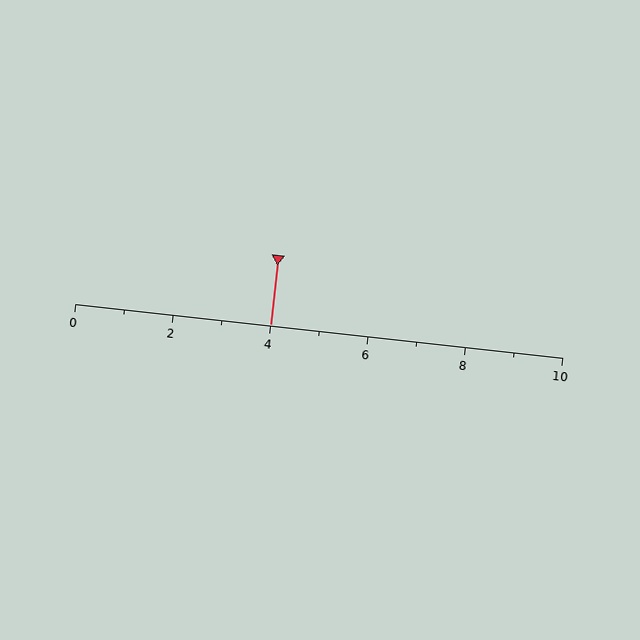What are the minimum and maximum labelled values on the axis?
The axis runs from 0 to 10.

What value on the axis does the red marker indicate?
The marker indicates approximately 4.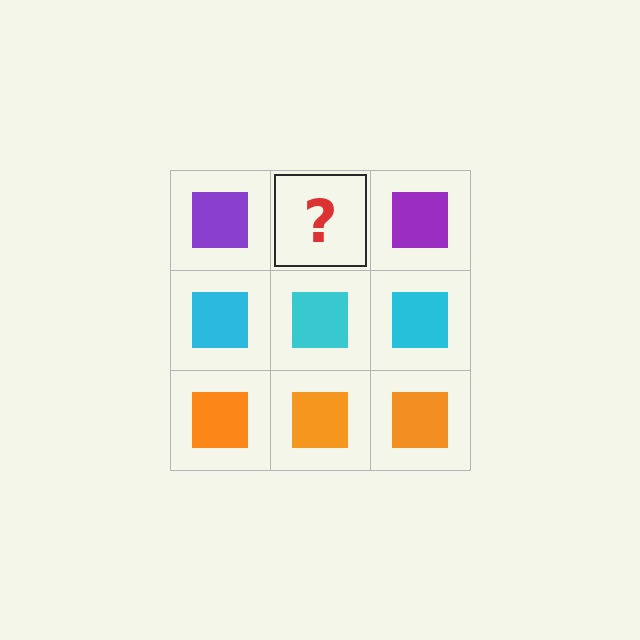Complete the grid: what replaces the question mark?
The question mark should be replaced with a purple square.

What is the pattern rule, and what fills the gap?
The rule is that each row has a consistent color. The gap should be filled with a purple square.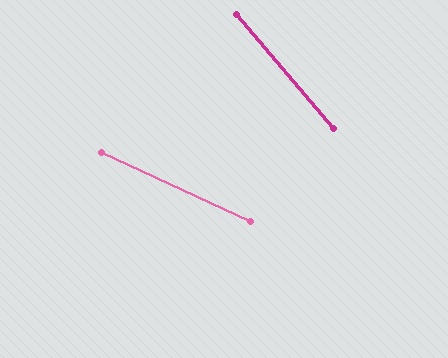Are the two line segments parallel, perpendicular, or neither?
Neither parallel nor perpendicular — they differ by about 24°.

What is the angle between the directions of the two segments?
Approximately 24 degrees.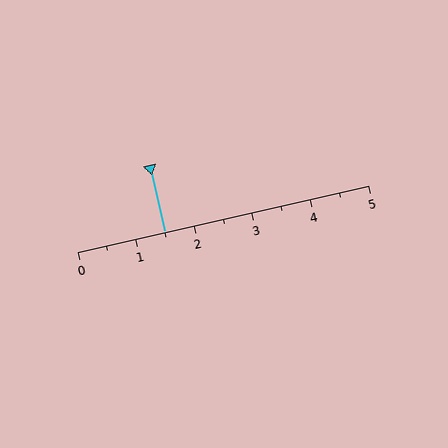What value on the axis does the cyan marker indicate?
The marker indicates approximately 1.5.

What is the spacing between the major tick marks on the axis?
The major ticks are spaced 1 apart.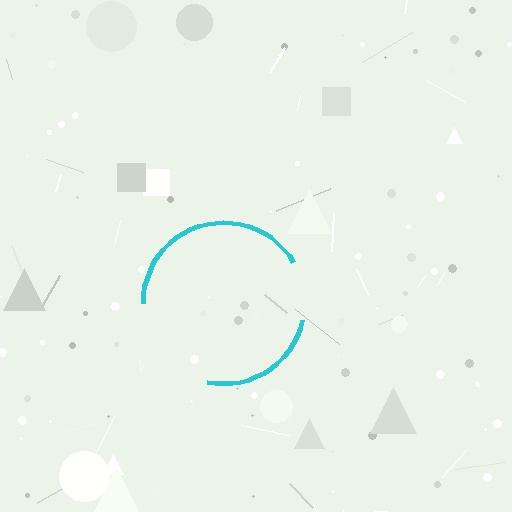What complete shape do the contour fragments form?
The contour fragments form a circle.